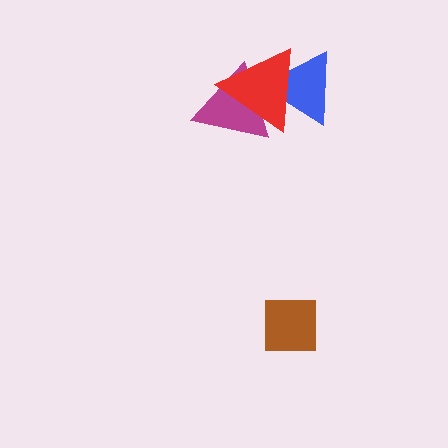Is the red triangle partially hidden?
No, no other shape covers it.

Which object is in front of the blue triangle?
The red triangle is in front of the blue triangle.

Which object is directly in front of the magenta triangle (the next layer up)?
The blue triangle is directly in front of the magenta triangle.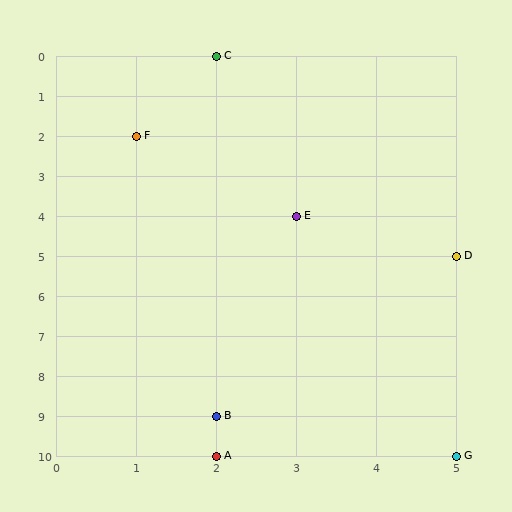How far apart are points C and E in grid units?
Points C and E are 1 column and 4 rows apart (about 4.1 grid units diagonally).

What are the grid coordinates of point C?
Point C is at grid coordinates (2, 0).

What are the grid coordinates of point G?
Point G is at grid coordinates (5, 10).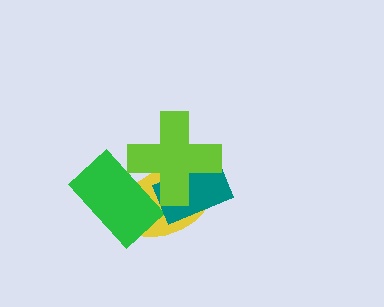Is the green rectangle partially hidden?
Yes, it is partially covered by another shape.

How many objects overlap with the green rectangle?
2 objects overlap with the green rectangle.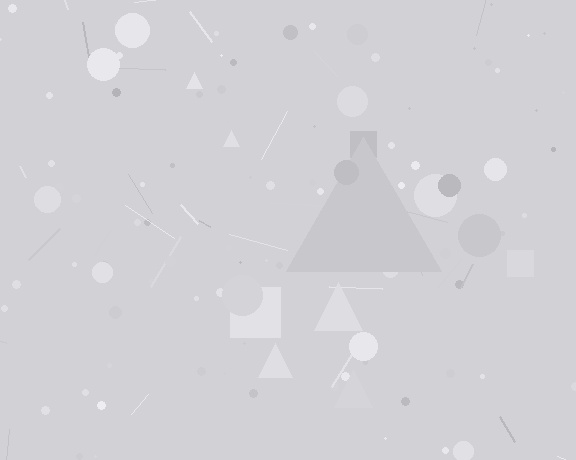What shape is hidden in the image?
A triangle is hidden in the image.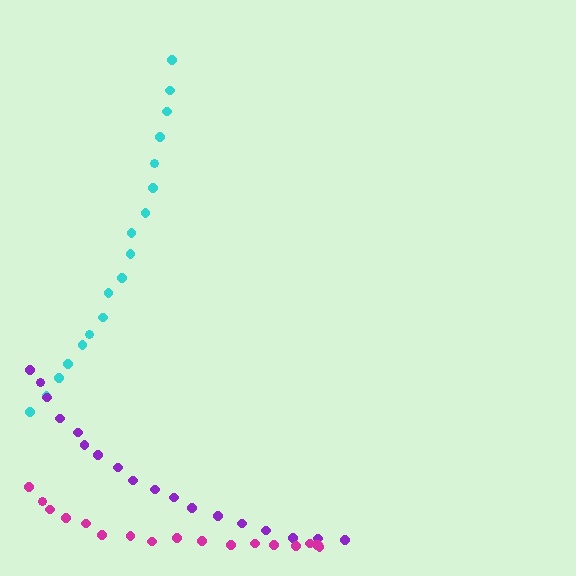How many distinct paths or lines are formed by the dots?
There are 3 distinct paths.